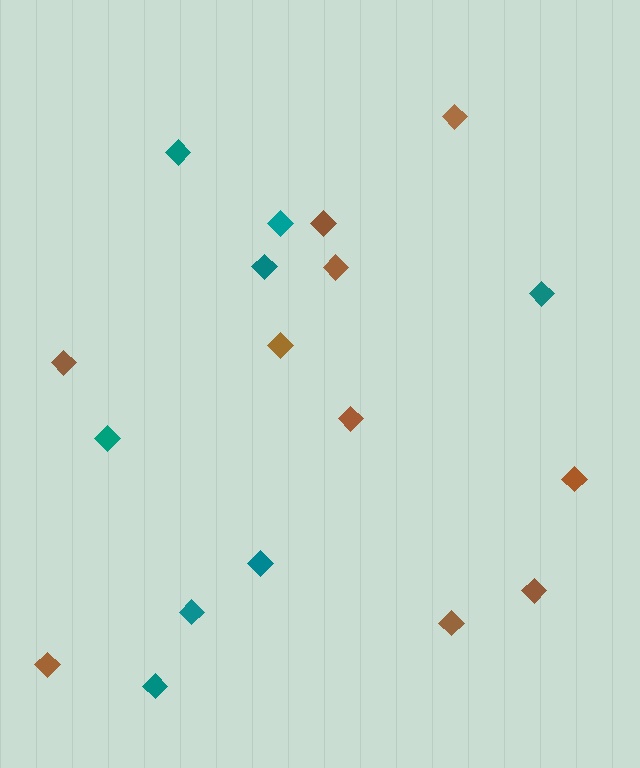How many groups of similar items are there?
There are 2 groups: one group of brown diamonds (10) and one group of teal diamonds (8).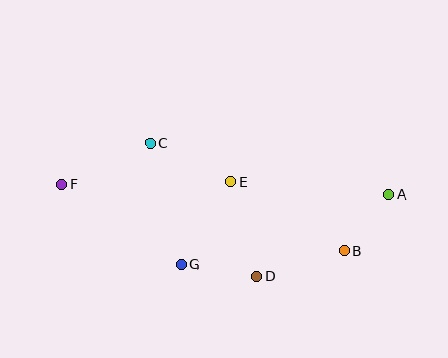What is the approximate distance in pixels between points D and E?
The distance between D and E is approximately 97 pixels.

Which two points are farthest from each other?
Points A and F are farthest from each other.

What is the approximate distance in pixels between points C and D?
The distance between C and D is approximately 171 pixels.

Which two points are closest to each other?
Points A and B are closest to each other.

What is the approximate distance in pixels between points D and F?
The distance between D and F is approximately 216 pixels.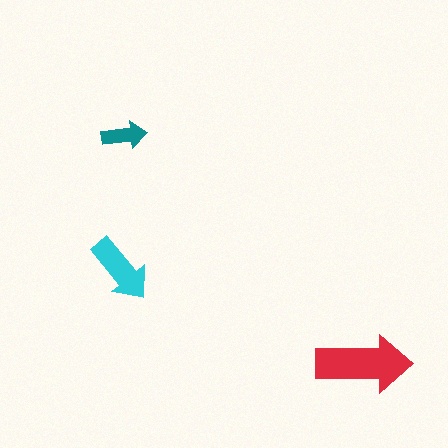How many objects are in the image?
There are 3 objects in the image.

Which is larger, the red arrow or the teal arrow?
The red one.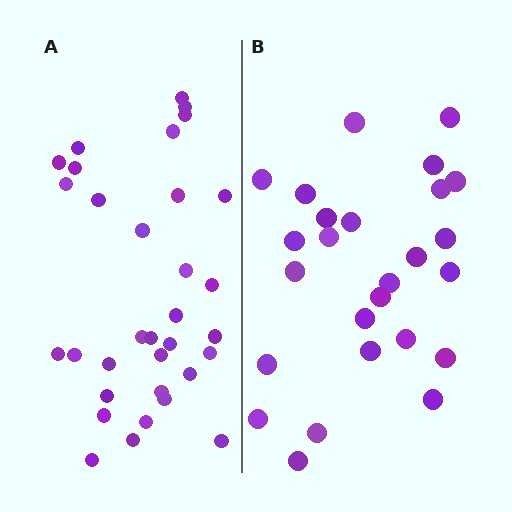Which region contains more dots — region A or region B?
Region A (the left region) has more dots.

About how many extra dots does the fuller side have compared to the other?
Region A has roughly 8 or so more dots than region B.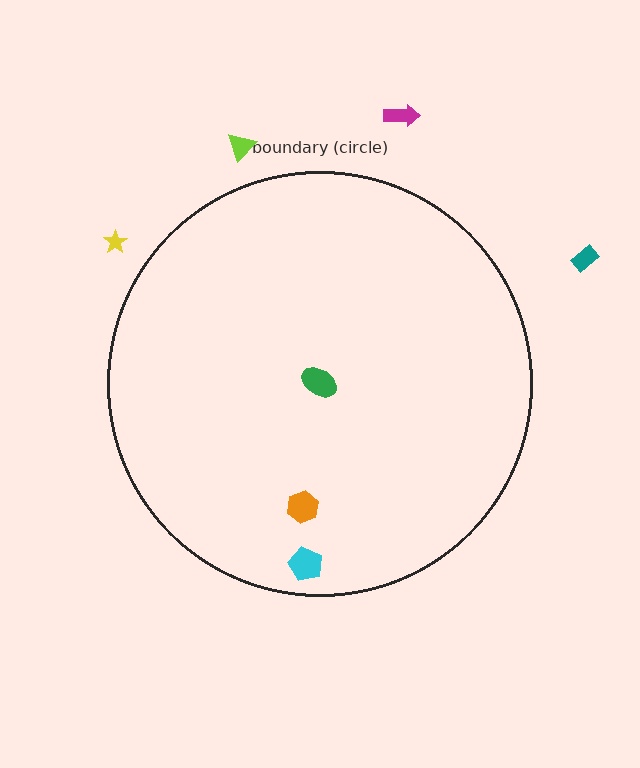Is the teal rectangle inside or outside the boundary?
Outside.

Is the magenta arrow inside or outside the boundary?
Outside.